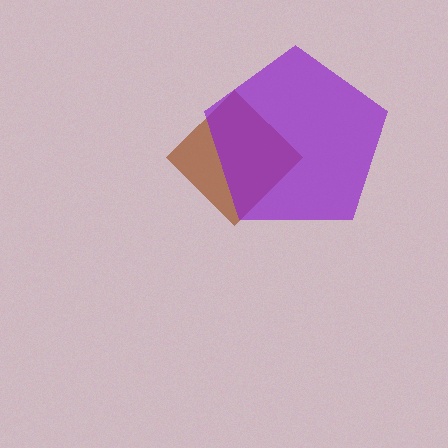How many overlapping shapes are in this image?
There are 2 overlapping shapes in the image.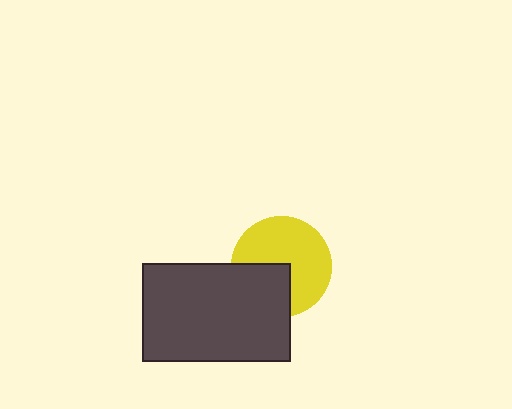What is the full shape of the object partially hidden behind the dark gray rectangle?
The partially hidden object is a yellow circle.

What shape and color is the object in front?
The object in front is a dark gray rectangle.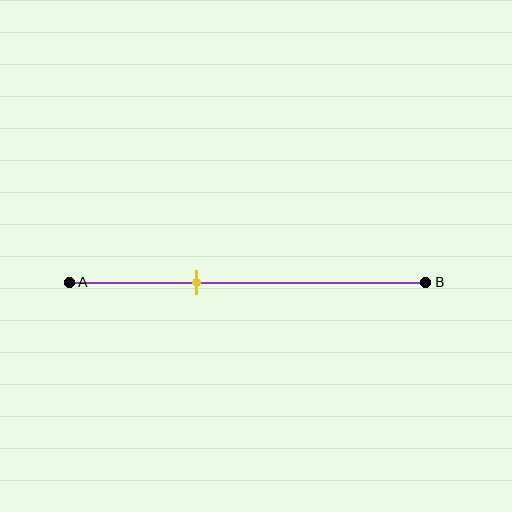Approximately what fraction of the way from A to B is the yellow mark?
The yellow mark is approximately 35% of the way from A to B.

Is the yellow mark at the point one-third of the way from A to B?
Yes, the mark is approximately at the one-third point.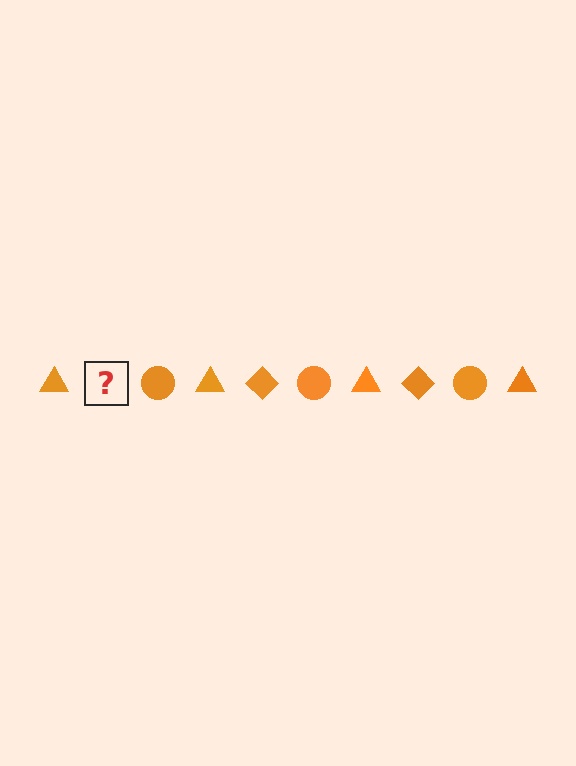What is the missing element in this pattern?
The missing element is an orange diamond.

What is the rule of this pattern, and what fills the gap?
The rule is that the pattern cycles through triangle, diamond, circle shapes in orange. The gap should be filled with an orange diamond.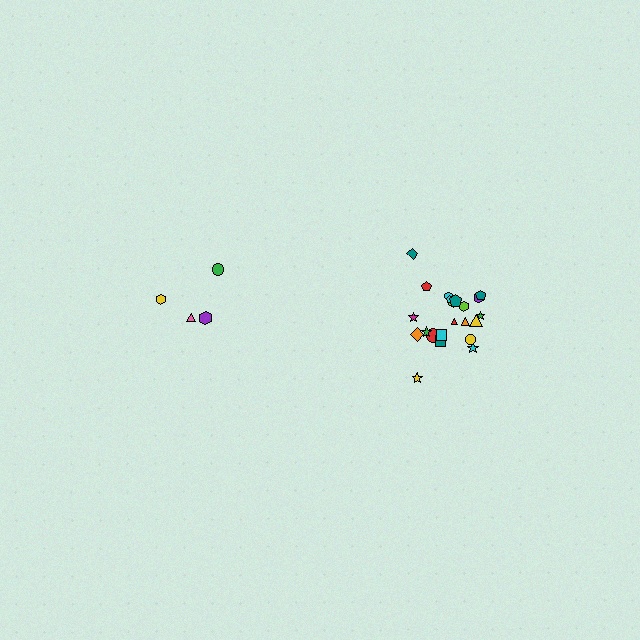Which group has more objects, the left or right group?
The right group.